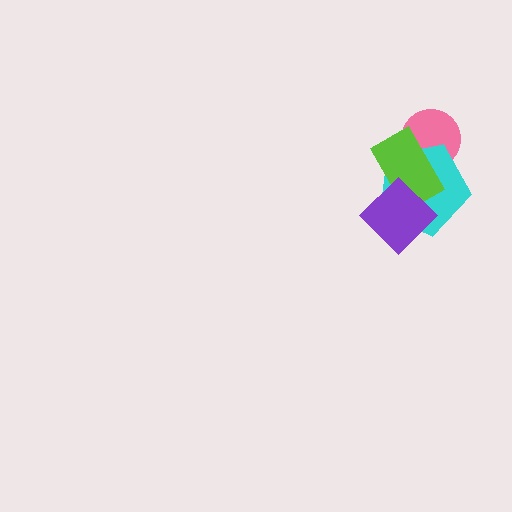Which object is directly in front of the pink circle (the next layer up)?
The cyan pentagon is directly in front of the pink circle.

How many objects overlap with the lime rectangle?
3 objects overlap with the lime rectangle.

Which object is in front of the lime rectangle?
The purple diamond is in front of the lime rectangle.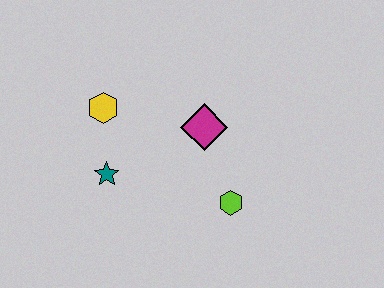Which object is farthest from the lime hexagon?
The yellow hexagon is farthest from the lime hexagon.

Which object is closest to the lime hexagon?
The magenta diamond is closest to the lime hexagon.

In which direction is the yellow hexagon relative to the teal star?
The yellow hexagon is above the teal star.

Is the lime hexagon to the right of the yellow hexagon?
Yes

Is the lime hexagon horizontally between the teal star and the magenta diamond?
No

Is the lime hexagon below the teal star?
Yes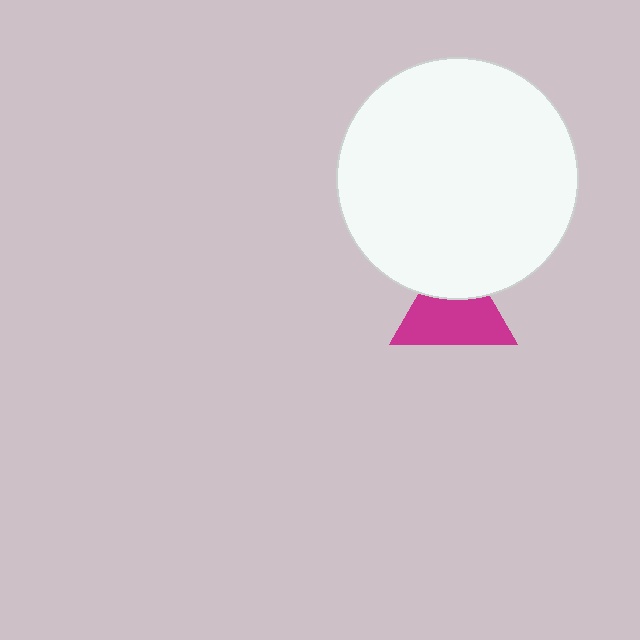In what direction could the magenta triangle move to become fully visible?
The magenta triangle could move down. That would shift it out from behind the white circle entirely.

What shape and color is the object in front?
The object in front is a white circle.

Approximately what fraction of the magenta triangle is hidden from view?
Roughly 33% of the magenta triangle is hidden behind the white circle.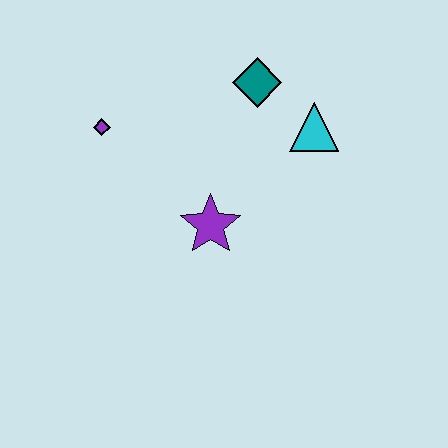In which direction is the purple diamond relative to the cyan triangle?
The purple diamond is to the left of the cyan triangle.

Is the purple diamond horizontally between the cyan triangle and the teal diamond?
No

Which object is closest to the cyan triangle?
The teal diamond is closest to the cyan triangle.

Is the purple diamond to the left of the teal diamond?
Yes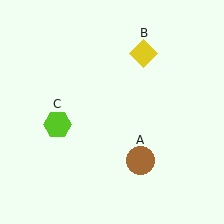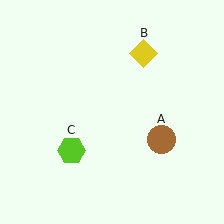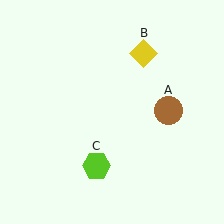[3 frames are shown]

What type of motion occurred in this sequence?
The brown circle (object A), lime hexagon (object C) rotated counterclockwise around the center of the scene.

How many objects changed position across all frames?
2 objects changed position: brown circle (object A), lime hexagon (object C).